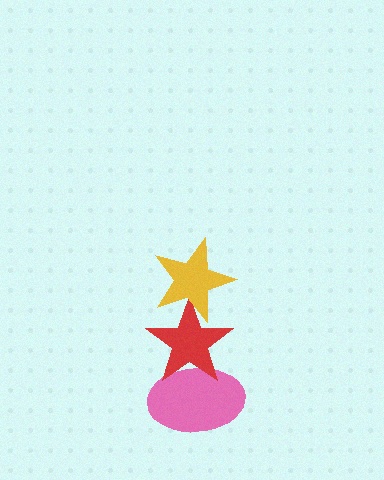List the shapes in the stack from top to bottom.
From top to bottom: the yellow star, the red star, the pink ellipse.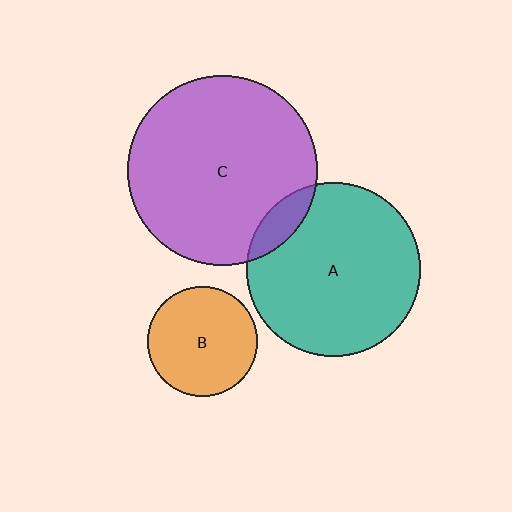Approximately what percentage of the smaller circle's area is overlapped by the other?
Approximately 10%.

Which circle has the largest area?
Circle C (purple).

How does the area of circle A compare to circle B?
Approximately 2.5 times.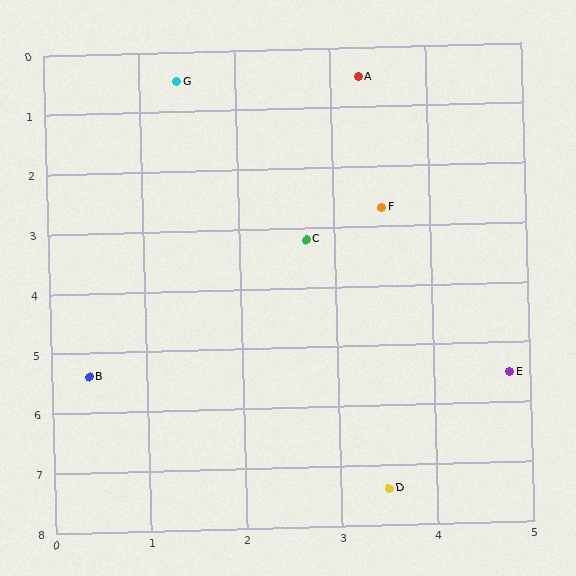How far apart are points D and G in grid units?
Points D and G are about 7.2 grid units apart.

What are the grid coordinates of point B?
Point B is at approximately (0.4, 5.4).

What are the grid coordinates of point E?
Point E is at approximately (4.8, 5.5).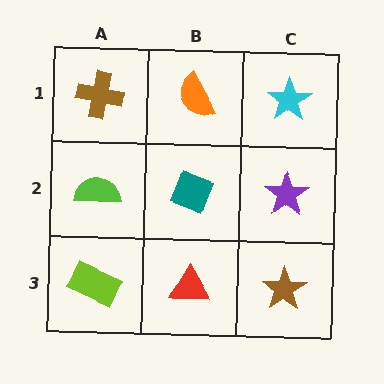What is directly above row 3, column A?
A lime semicircle.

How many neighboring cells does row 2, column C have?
3.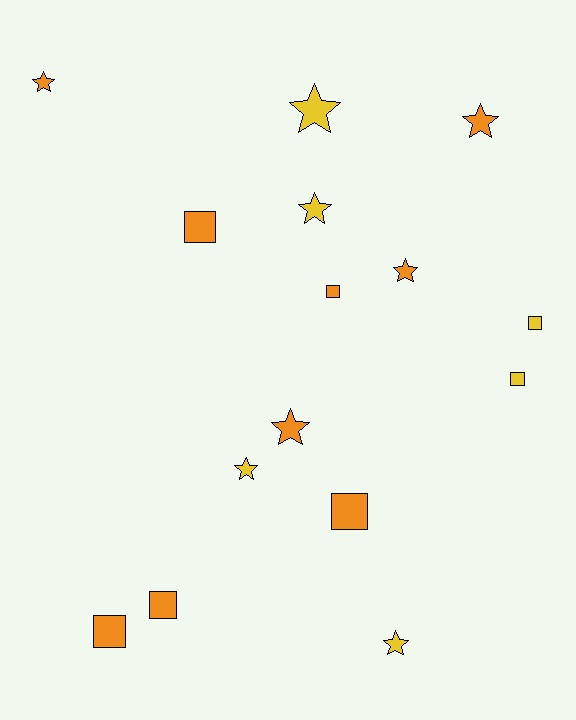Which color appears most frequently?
Orange, with 9 objects.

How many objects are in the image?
There are 15 objects.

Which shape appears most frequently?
Star, with 8 objects.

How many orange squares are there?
There are 5 orange squares.